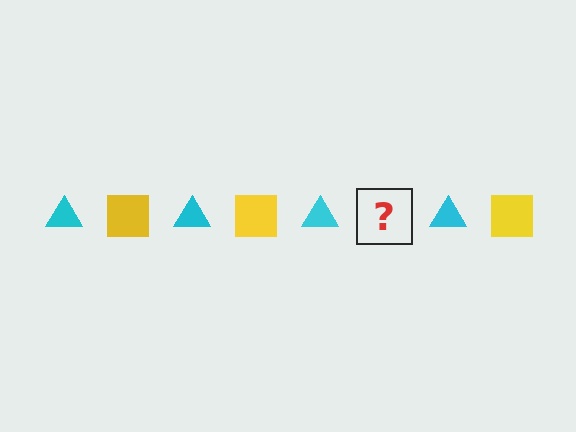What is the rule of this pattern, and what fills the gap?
The rule is that the pattern alternates between cyan triangle and yellow square. The gap should be filled with a yellow square.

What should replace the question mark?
The question mark should be replaced with a yellow square.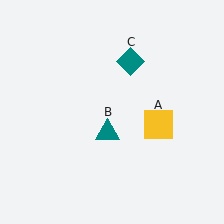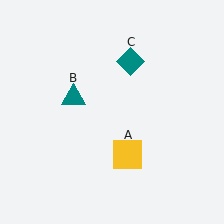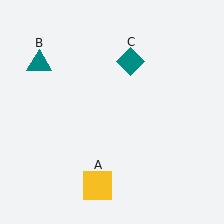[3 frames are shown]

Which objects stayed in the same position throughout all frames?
Teal diamond (object C) remained stationary.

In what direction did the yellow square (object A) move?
The yellow square (object A) moved down and to the left.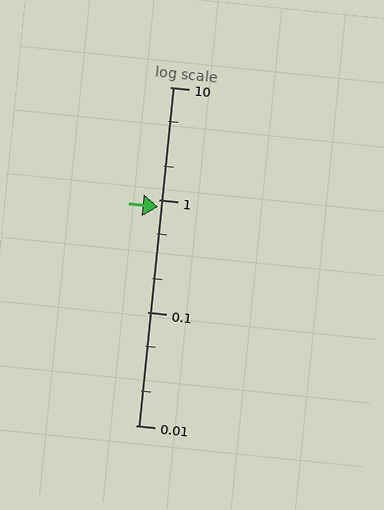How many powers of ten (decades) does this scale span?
The scale spans 3 decades, from 0.01 to 10.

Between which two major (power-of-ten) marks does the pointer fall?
The pointer is between 0.1 and 1.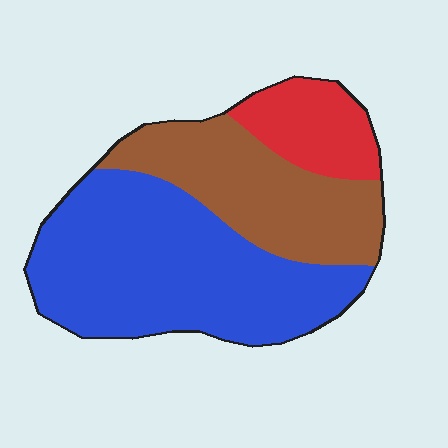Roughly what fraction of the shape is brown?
Brown covers roughly 30% of the shape.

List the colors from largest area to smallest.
From largest to smallest: blue, brown, red.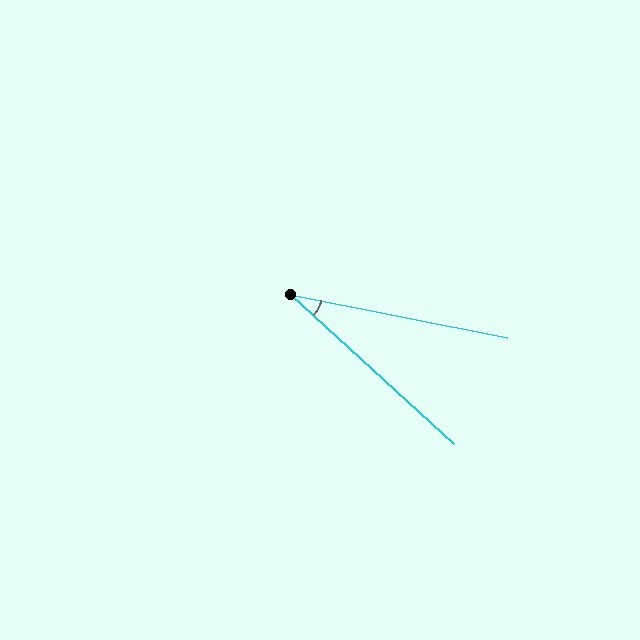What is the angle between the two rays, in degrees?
Approximately 31 degrees.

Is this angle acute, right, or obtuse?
It is acute.